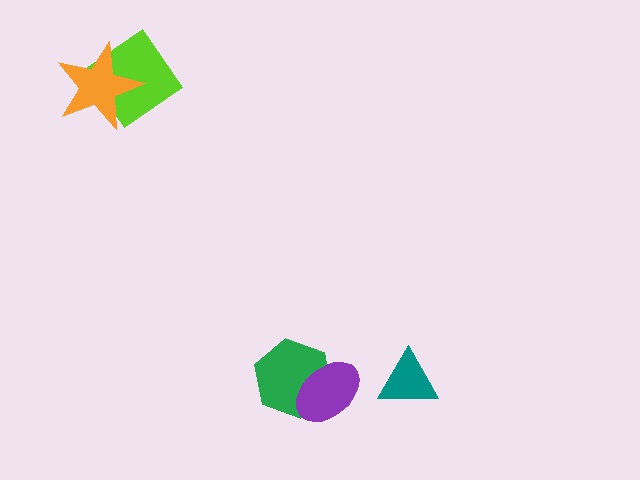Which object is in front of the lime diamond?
The orange star is in front of the lime diamond.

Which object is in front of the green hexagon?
The purple ellipse is in front of the green hexagon.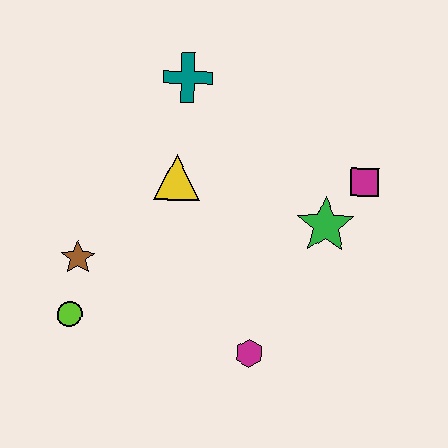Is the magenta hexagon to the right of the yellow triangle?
Yes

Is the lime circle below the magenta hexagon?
No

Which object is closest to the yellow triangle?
The teal cross is closest to the yellow triangle.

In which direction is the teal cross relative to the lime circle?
The teal cross is above the lime circle.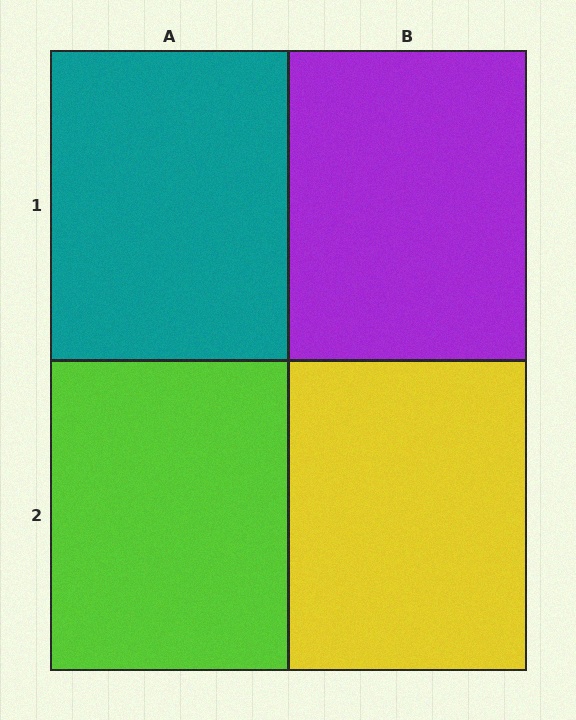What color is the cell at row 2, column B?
Yellow.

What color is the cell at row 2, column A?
Lime.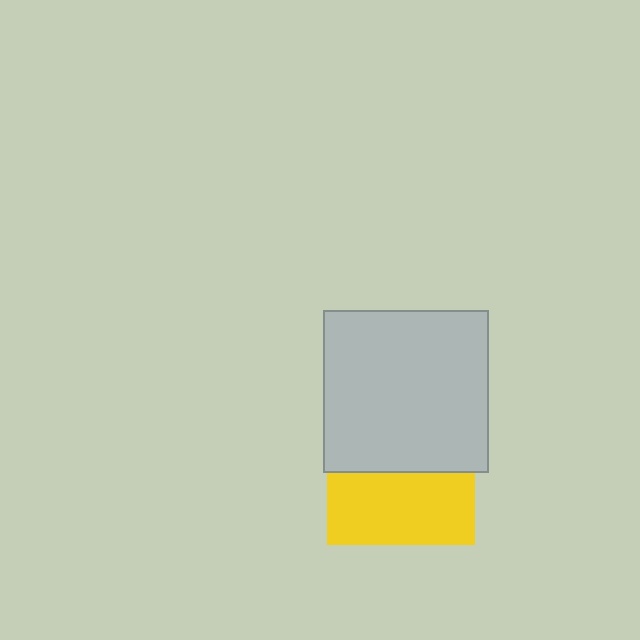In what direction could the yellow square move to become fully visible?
The yellow square could move down. That would shift it out from behind the light gray rectangle entirely.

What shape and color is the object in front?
The object in front is a light gray rectangle.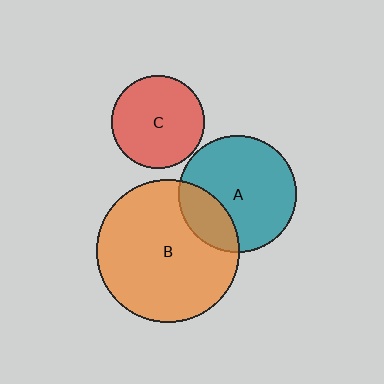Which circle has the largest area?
Circle B (orange).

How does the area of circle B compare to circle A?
Approximately 1.5 times.